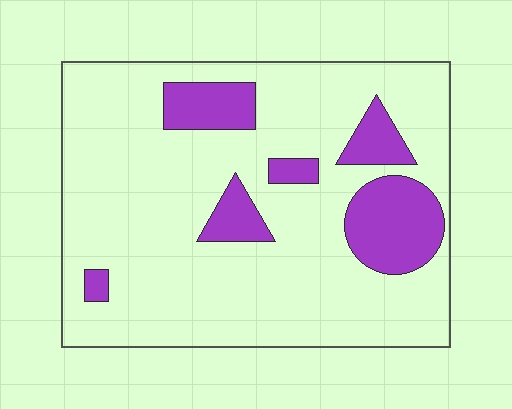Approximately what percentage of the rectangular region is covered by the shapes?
Approximately 20%.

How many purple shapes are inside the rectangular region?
6.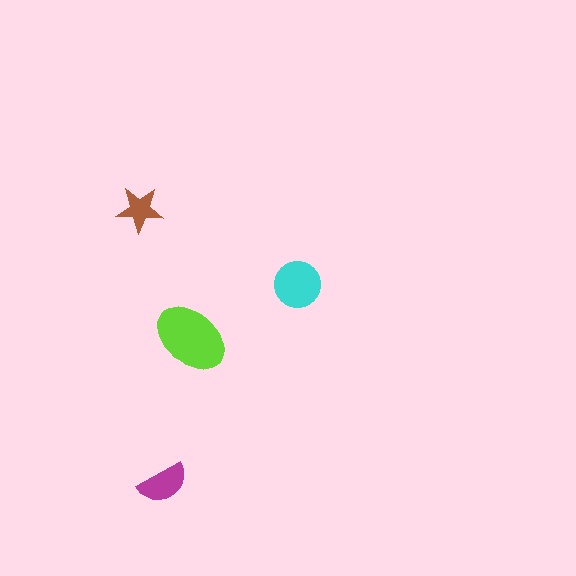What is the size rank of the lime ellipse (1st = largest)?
1st.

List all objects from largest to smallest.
The lime ellipse, the cyan circle, the magenta semicircle, the brown star.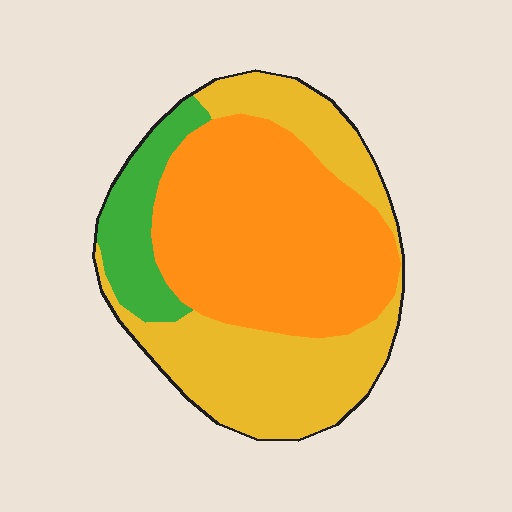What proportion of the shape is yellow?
Yellow covers 39% of the shape.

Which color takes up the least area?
Green, at roughly 15%.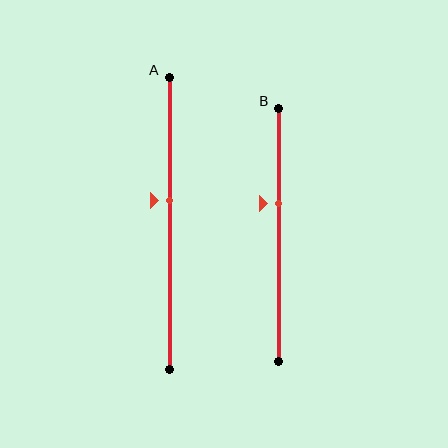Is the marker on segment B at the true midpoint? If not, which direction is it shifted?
No, the marker on segment B is shifted upward by about 13% of the segment length.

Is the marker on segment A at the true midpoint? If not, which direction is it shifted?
No, the marker on segment A is shifted upward by about 8% of the segment length.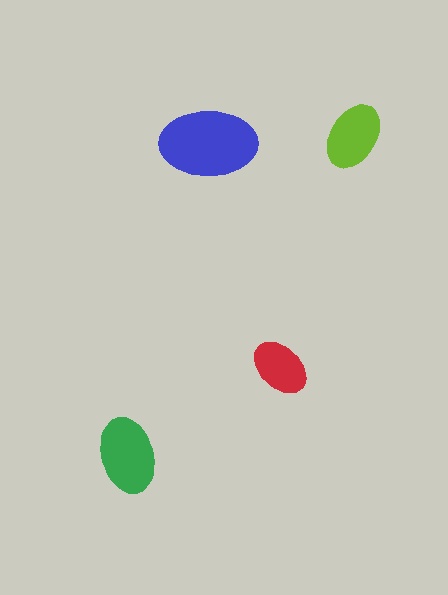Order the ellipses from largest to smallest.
the blue one, the green one, the lime one, the red one.